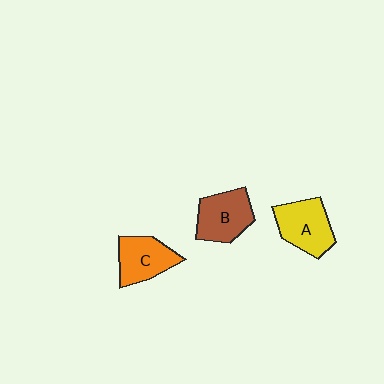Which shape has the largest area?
Shape A (yellow).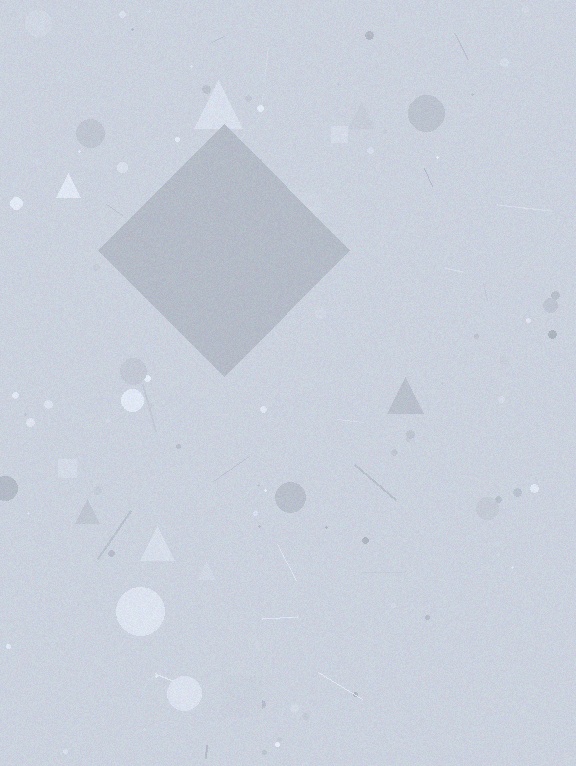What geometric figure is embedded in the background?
A diamond is embedded in the background.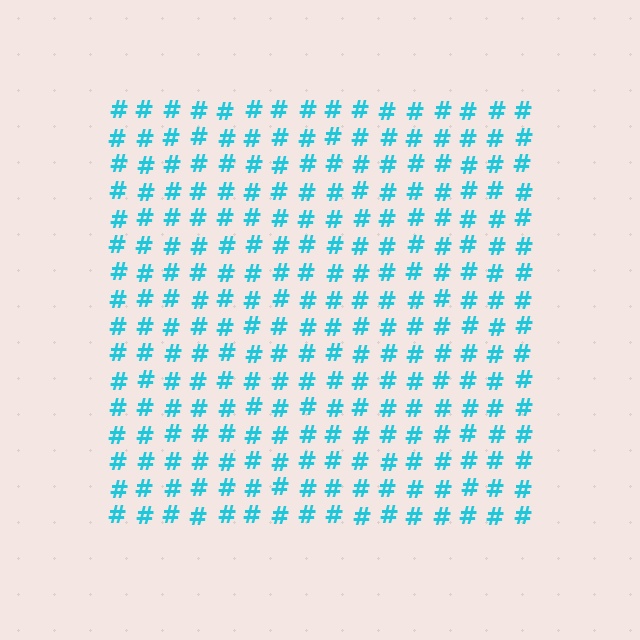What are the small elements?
The small elements are hash symbols.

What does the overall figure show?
The overall figure shows a square.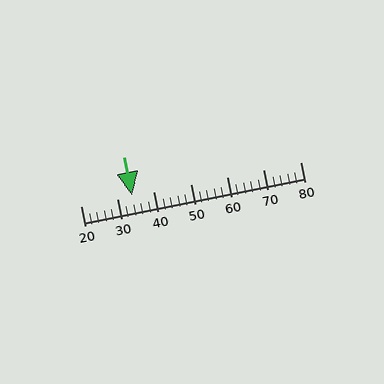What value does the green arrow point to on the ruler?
The green arrow points to approximately 34.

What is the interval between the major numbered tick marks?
The major tick marks are spaced 10 units apart.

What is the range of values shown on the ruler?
The ruler shows values from 20 to 80.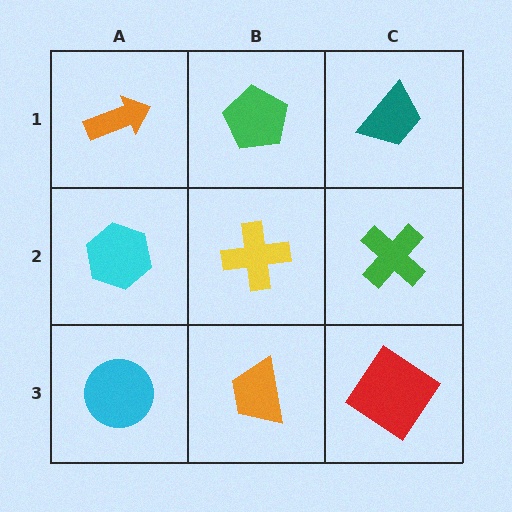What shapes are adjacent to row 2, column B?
A green pentagon (row 1, column B), an orange trapezoid (row 3, column B), a cyan hexagon (row 2, column A), a green cross (row 2, column C).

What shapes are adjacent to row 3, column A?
A cyan hexagon (row 2, column A), an orange trapezoid (row 3, column B).